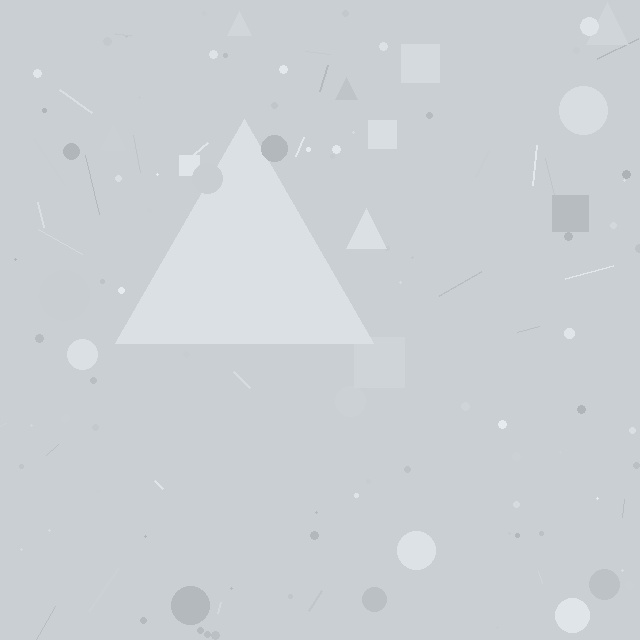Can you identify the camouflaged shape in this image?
The camouflaged shape is a triangle.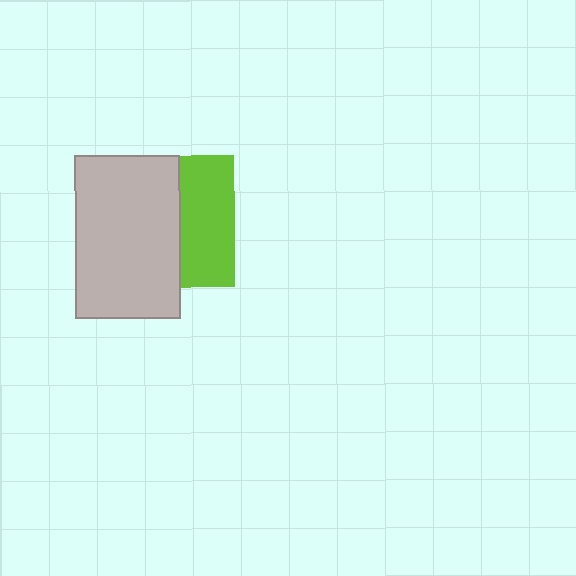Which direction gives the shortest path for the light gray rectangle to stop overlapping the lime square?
Moving left gives the shortest separation.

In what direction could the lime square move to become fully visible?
The lime square could move right. That would shift it out from behind the light gray rectangle entirely.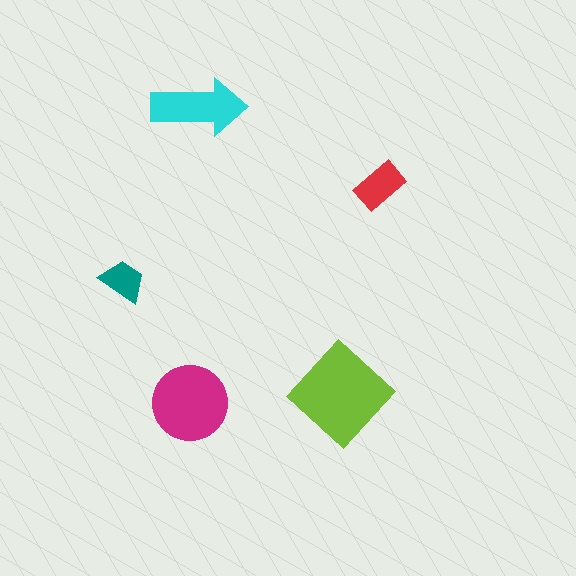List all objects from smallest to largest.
The teal trapezoid, the red rectangle, the cyan arrow, the magenta circle, the lime diamond.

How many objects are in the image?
There are 5 objects in the image.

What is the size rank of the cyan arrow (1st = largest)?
3rd.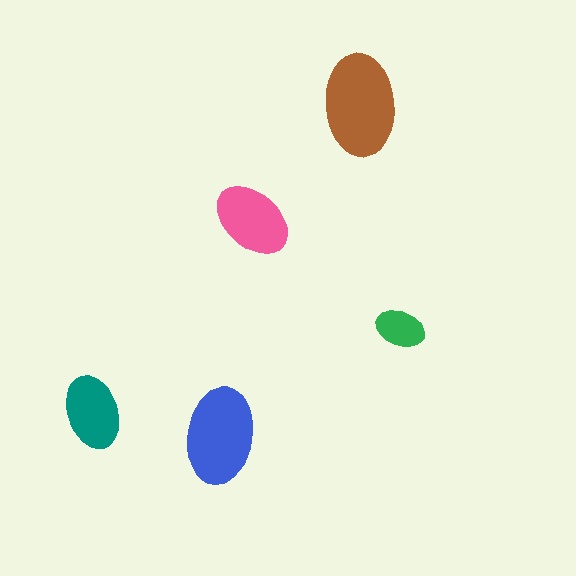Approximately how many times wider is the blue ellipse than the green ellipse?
About 2 times wider.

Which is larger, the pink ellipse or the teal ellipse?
The pink one.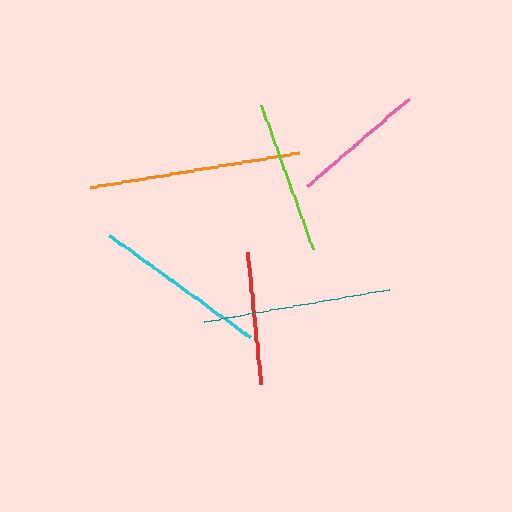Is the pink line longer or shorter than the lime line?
The lime line is longer than the pink line.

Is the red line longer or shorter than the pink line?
The pink line is longer than the red line.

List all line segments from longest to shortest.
From longest to shortest: orange, teal, cyan, lime, pink, red.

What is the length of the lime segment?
The lime segment is approximately 153 pixels long.